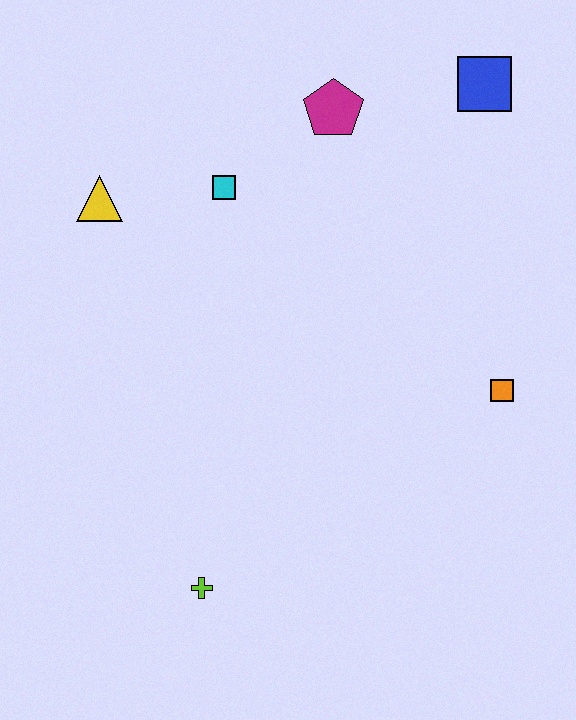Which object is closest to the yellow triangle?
The cyan square is closest to the yellow triangle.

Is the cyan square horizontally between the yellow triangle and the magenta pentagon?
Yes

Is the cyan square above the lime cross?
Yes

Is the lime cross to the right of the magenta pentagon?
No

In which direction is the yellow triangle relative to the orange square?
The yellow triangle is to the left of the orange square.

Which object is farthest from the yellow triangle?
The orange square is farthest from the yellow triangle.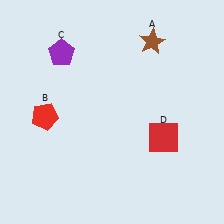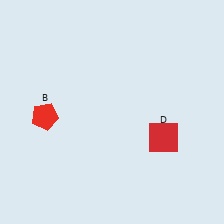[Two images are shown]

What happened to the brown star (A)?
The brown star (A) was removed in Image 2. It was in the top-right area of Image 1.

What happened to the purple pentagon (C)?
The purple pentagon (C) was removed in Image 2. It was in the top-left area of Image 1.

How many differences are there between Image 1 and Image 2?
There are 2 differences between the two images.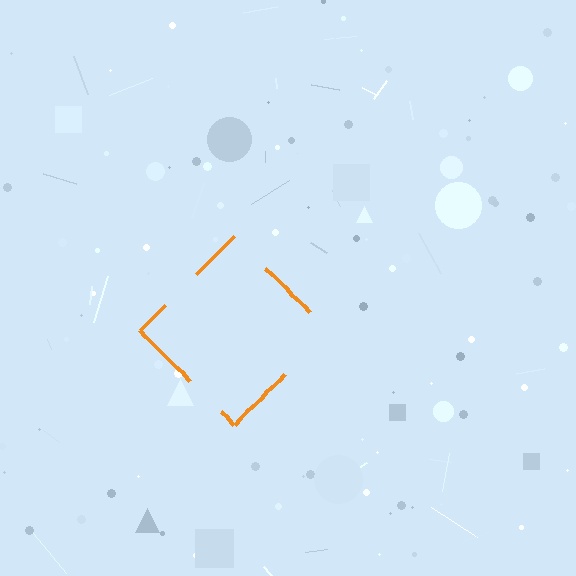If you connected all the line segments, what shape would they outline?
They would outline a diamond.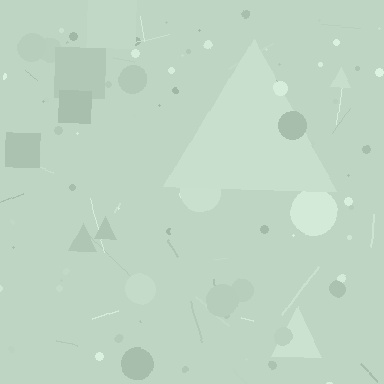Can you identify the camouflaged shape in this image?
The camouflaged shape is a triangle.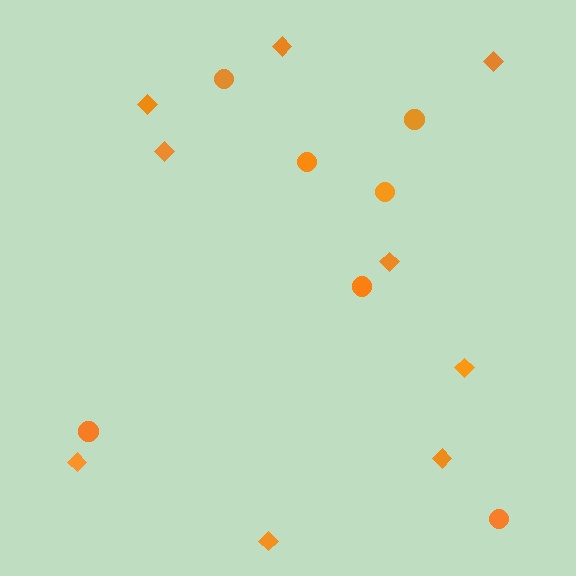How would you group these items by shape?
There are 2 groups: one group of circles (7) and one group of diamonds (9).